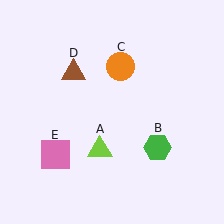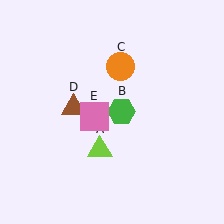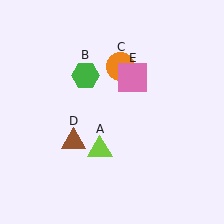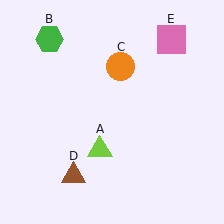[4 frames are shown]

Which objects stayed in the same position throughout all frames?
Lime triangle (object A) and orange circle (object C) remained stationary.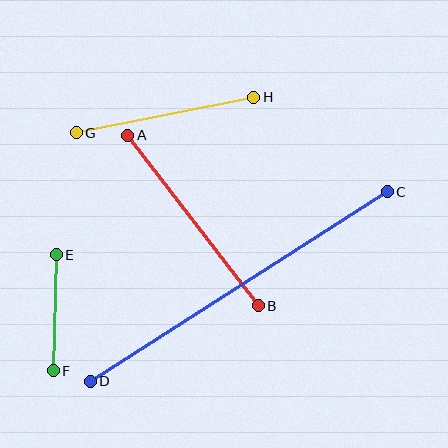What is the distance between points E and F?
The distance is approximately 116 pixels.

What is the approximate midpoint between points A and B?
The midpoint is at approximately (193, 221) pixels.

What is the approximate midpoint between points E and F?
The midpoint is at approximately (55, 313) pixels.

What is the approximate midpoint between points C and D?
The midpoint is at approximately (239, 286) pixels.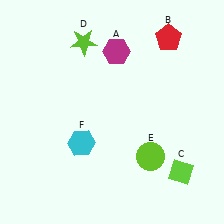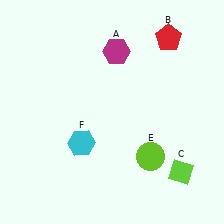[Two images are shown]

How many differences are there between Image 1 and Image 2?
There is 1 difference between the two images.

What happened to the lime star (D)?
The lime star (D) was removed in Image 2. It was in the top-left area of Image 1.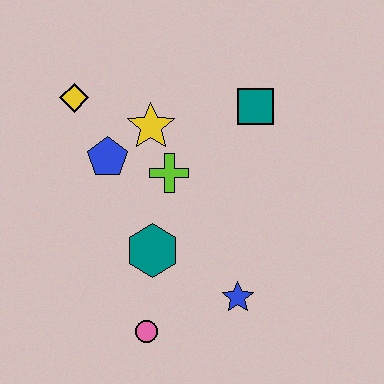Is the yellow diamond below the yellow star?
No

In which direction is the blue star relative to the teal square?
The blue star is below the teal square.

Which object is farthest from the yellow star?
The pink circle is farthest from the yellow star.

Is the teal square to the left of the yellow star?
No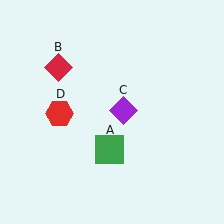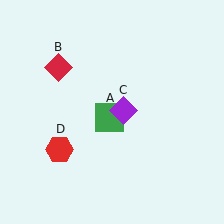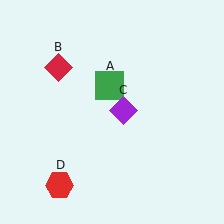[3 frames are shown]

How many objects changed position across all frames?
2 objects changed position: green square (object A), red hexagon (object D).